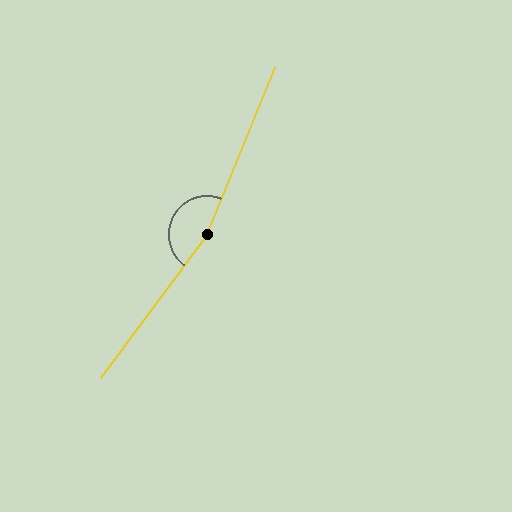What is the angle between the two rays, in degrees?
Approximately 166 degrees.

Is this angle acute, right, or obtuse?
It is obtuse.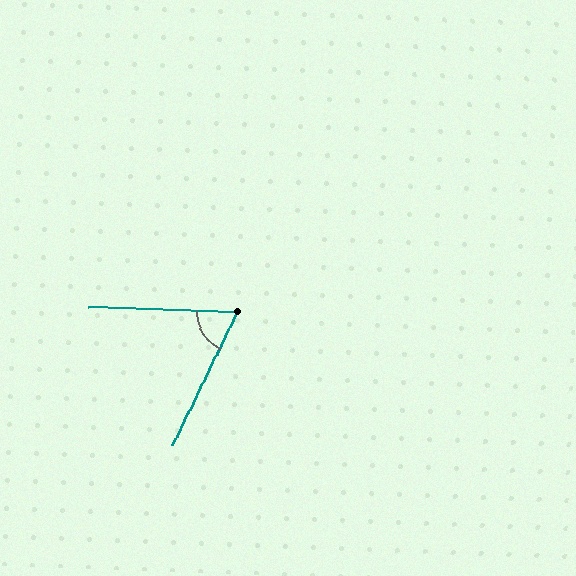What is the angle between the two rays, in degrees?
Approximately 66 degrees.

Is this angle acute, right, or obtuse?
It is acute.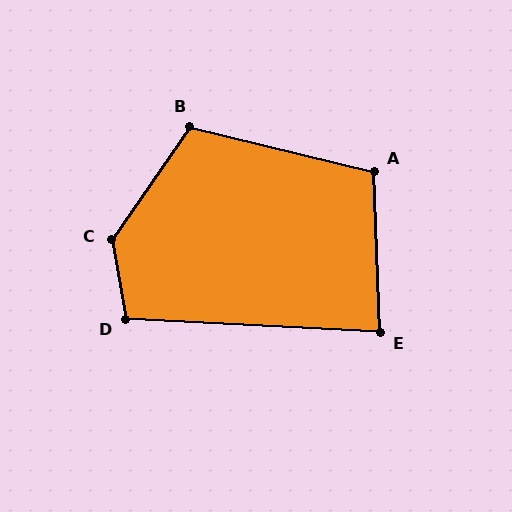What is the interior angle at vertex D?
Approximately 103 degrees (obtuse).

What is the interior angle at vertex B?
Approximately 111 degrees (obtuse).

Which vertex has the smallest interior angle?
E, at approximately 85 degrees.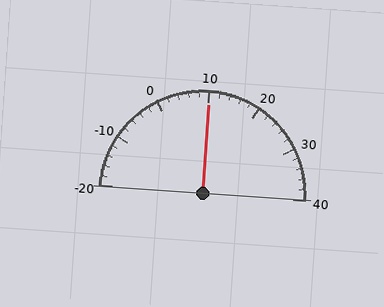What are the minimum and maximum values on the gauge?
The gauge ranges from -20 to 40.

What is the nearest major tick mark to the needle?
The nearest major tick mark is 10.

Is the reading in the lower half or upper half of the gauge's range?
The reading is in the upper half of the range (-20 to 40).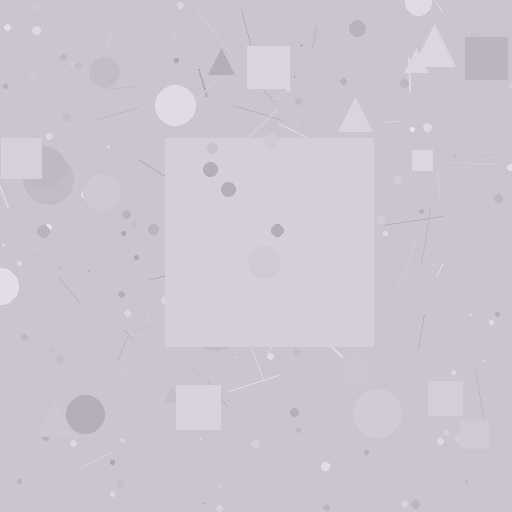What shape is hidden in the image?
A square is hidden in the image.